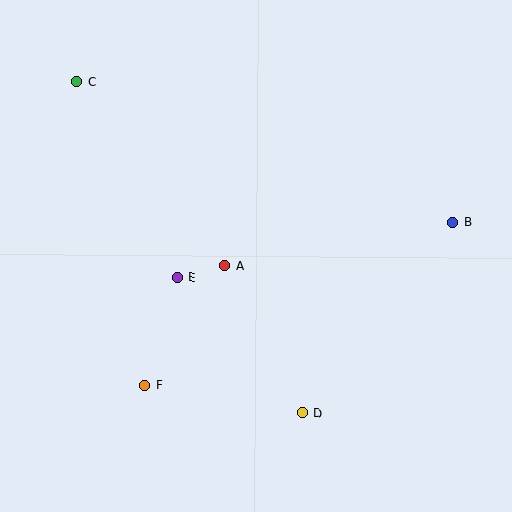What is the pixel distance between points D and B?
The distance between D and B is 244 pixels.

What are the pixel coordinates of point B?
Point B is at (453, 222).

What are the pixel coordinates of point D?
Point D is at (302, 413).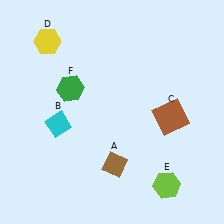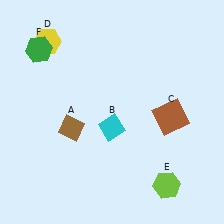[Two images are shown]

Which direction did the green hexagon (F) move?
The green hexagon (F) moved up.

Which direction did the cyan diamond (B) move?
The cyan diamond (B) moved right.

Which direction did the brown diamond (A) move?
The brown diamond (A) moved left.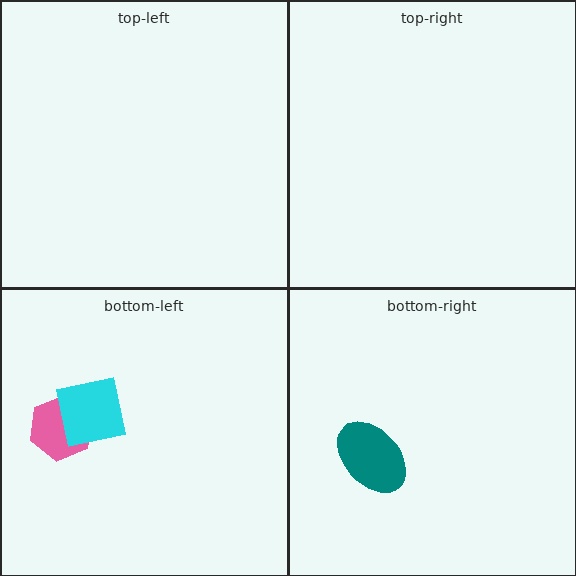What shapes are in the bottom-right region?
The teal ellipse.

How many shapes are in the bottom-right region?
1.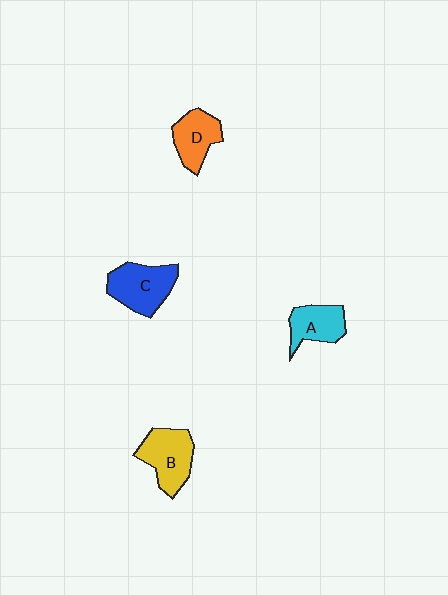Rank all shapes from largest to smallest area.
From largest to smallest: C (blue), B (yellow), D (orange), A (cyan).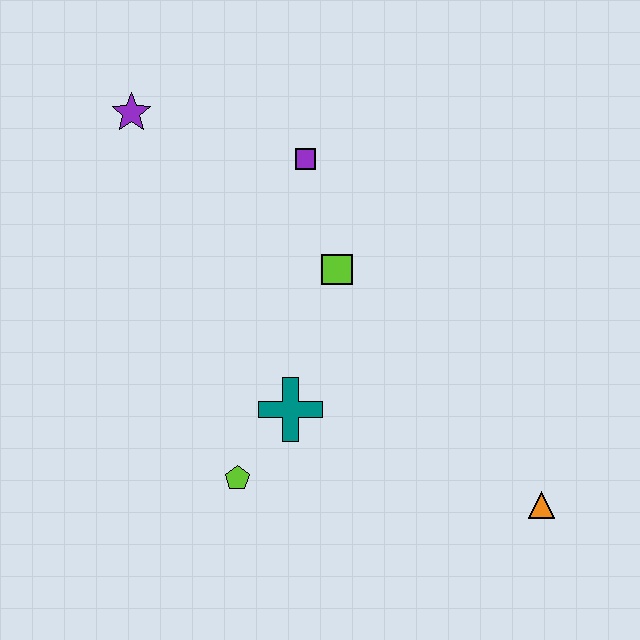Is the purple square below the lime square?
No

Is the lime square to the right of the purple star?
Yes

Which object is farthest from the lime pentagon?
The purple star is farthest from the lime pentagon.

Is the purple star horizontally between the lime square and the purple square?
No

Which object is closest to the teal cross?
The lime pentagon is closest to the teal cross.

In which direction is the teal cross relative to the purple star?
The teal cross is below the purple star.